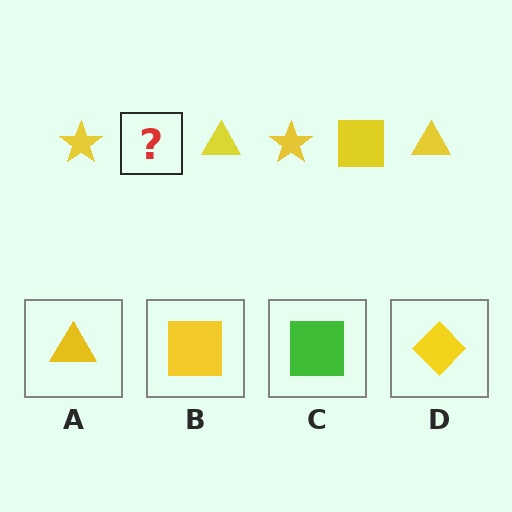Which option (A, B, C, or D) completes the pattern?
B.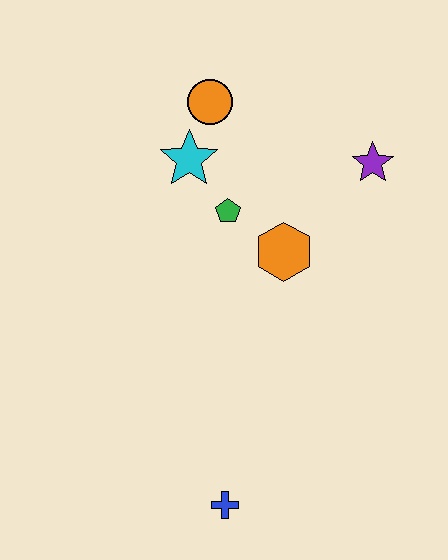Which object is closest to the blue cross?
The orange hexagon is closest to the blue cross.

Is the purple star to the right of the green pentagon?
Yes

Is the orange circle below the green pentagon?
No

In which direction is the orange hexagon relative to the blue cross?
The orange hexagon is above the blue cross.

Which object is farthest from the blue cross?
The orange circle is farthest from the blue cross.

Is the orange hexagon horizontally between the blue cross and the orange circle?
No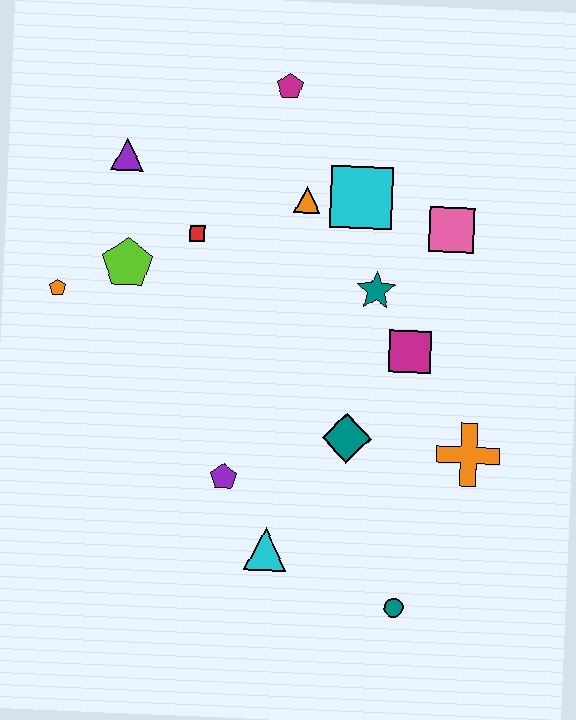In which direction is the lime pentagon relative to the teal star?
The lime pentagon is to the left of the teal star.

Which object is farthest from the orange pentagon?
The teal circle is farthest from the orange pentagon.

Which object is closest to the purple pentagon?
The cyan triangle is closest to the purple pentagon.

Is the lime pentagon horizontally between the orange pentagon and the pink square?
Yes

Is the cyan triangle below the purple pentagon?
Yes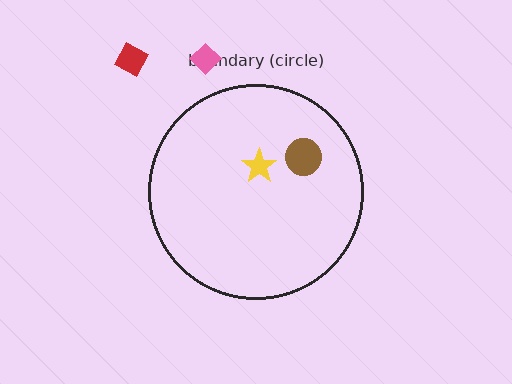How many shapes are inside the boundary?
2 inside, 2 outside.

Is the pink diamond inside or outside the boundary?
Outside.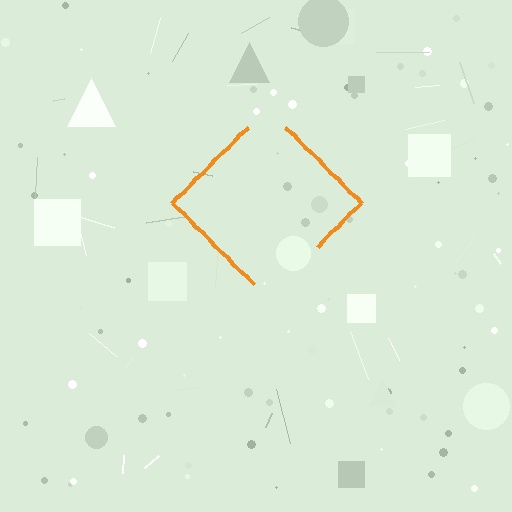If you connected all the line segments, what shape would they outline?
They would outline a diamond.